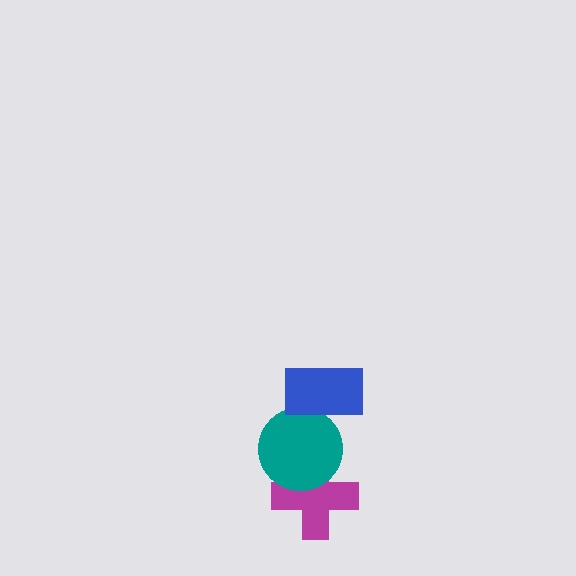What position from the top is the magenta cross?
The magenta cross is 3rd from the top.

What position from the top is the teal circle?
The teal circle is 2nd from the top.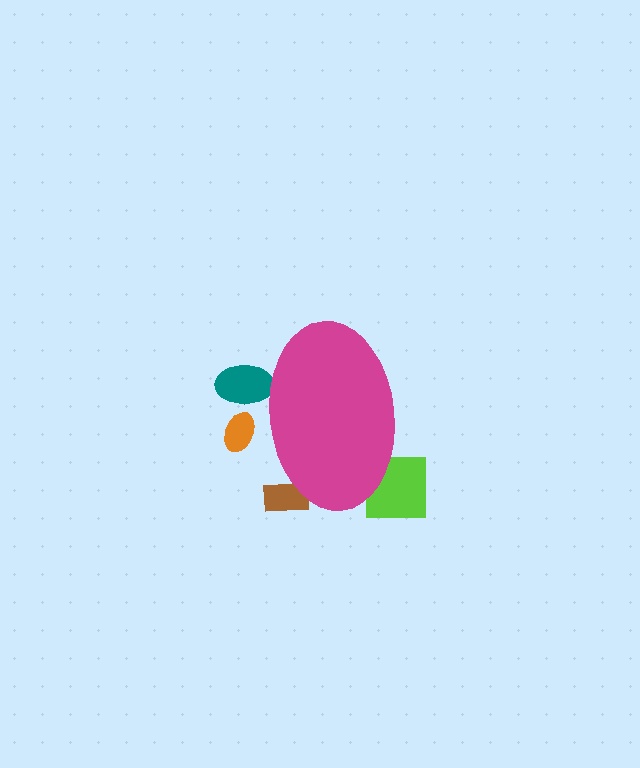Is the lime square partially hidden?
Yes, the lime square is partially hidden behind the magenta ellipse.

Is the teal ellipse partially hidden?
Yes, the teal ellipse is partially hidden behind the magenta ellipse.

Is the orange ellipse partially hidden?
Yes, the orange ellipse is partially hidden behind the magenta ellipse.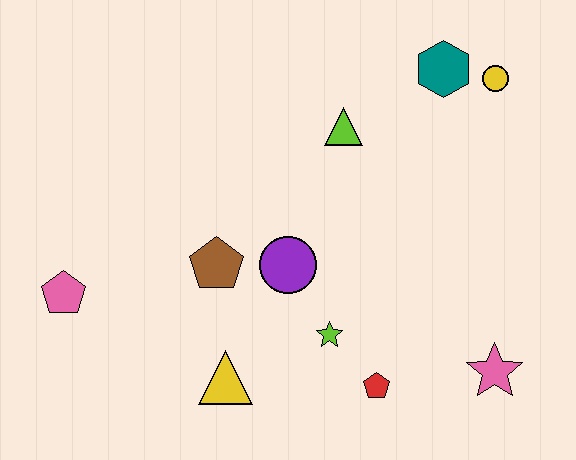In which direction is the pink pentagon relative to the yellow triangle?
The pink pentagon is to the left of the yellow triangle.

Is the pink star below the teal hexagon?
Yes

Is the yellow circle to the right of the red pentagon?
Yes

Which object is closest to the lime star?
The red pentagon is closest to the lime star.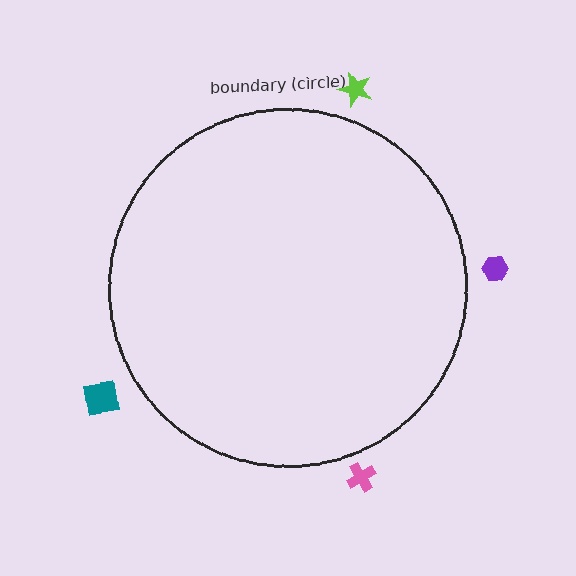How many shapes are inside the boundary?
0 inside, 4 outside.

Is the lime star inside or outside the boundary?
Outside.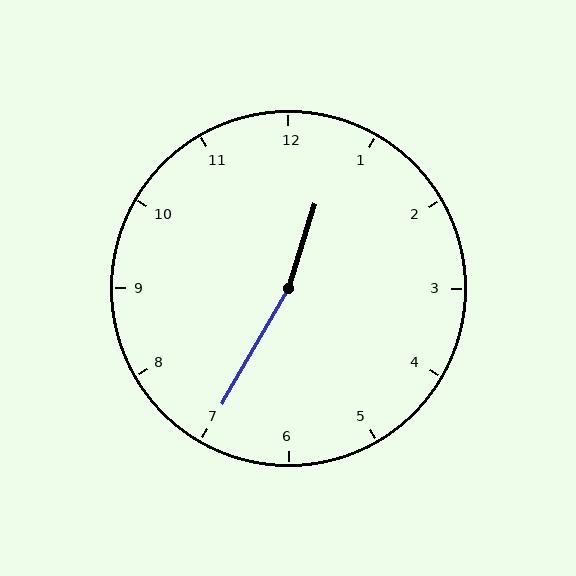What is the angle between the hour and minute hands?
Approximately 168 degrees.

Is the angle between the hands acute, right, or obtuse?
It is obtuse.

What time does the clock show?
12:35.